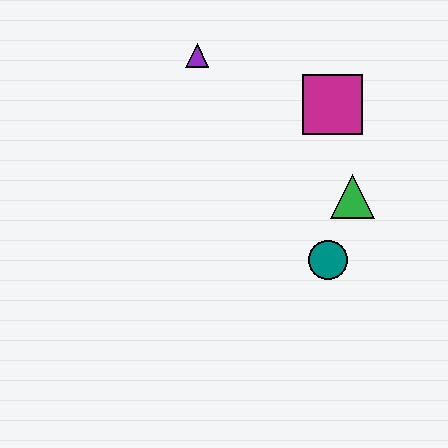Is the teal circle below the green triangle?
Yes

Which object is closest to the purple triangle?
The magenta square is closest to the purple triangle.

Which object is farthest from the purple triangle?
The teal circle is farthest from the purple triangle.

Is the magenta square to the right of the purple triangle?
Yes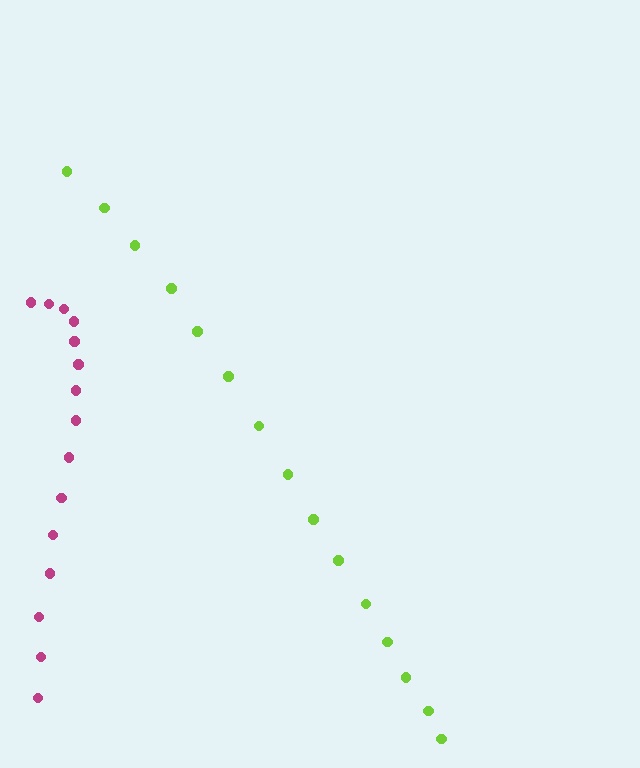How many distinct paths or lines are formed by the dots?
There are 2 distinct paths.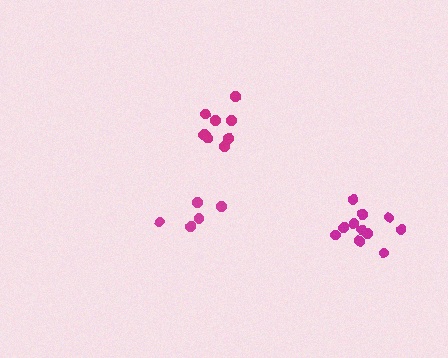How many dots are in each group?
Group 1: 8 dots, Group 2: 11 dots, Group 3: 5 dots (24 total).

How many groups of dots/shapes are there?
There are 3 groups.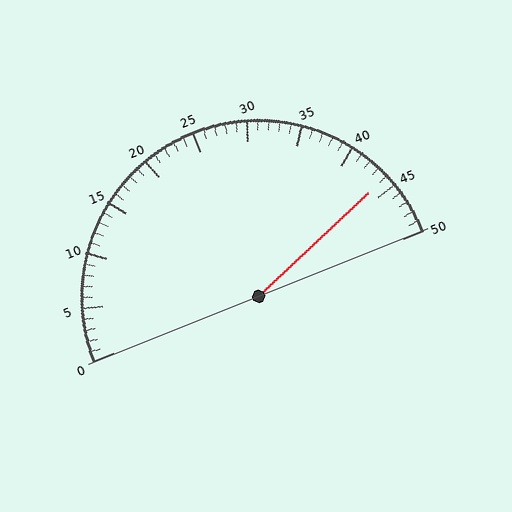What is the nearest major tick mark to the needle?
The nearest major tick mark is 45.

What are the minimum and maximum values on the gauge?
The gauge ranges from 0 to 50.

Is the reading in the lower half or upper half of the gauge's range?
The reading is in the upper half of the range (0 to 50).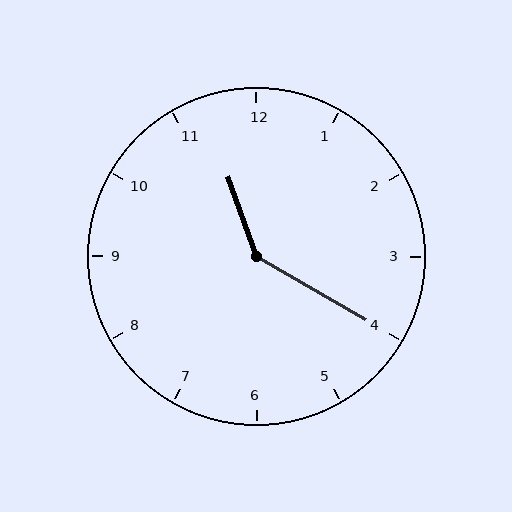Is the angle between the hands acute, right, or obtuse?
It is obtuse.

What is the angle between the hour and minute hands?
Approximately 140 degrees.